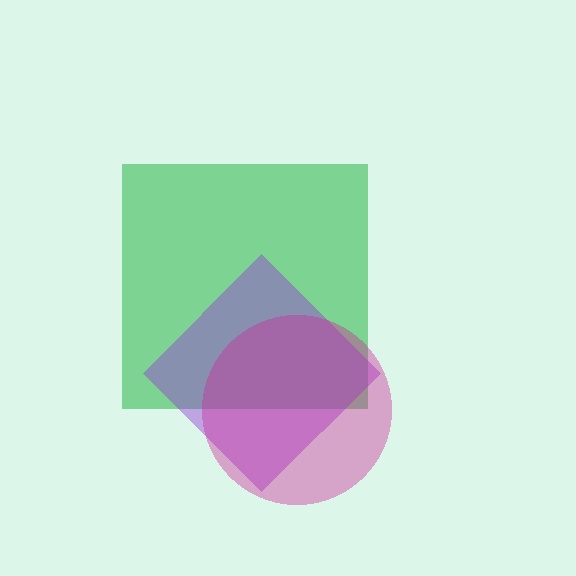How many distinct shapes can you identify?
There are 3 distinct shapes: a green square, a purple diamond, a magenta circle.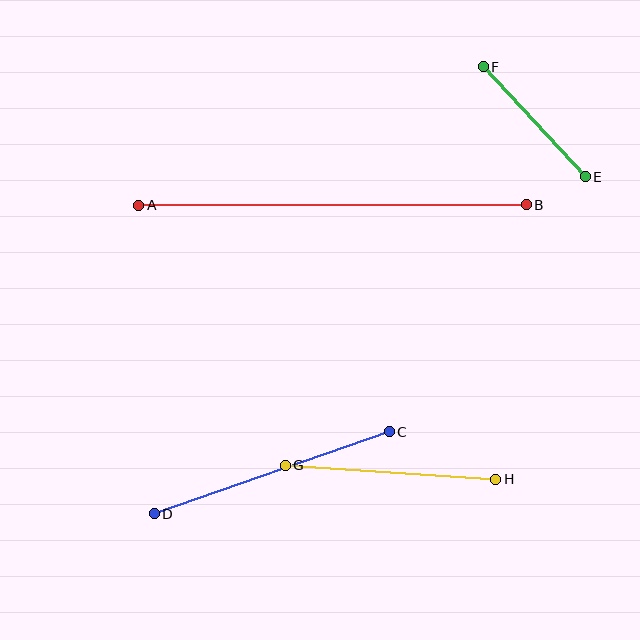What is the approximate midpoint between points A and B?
The midpoint is at approximately (332, 205) pixels.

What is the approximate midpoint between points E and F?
The midpoint is at approximately (534, 122) pixels.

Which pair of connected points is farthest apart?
Points A and B are farthest apart.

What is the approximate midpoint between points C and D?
The midpoint is at approximately (272, 473) pixels.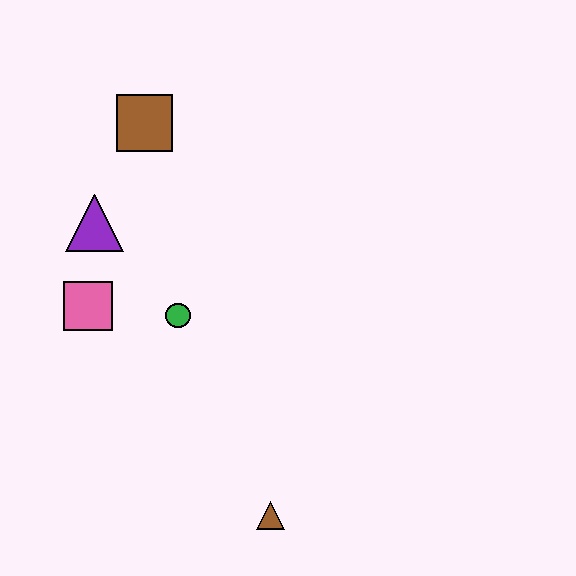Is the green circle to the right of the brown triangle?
No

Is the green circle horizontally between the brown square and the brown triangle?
Yes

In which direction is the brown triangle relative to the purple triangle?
The brown triangle is below the purple triangle.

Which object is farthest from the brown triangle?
The brown square is farthest from the brown triangle.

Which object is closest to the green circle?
The pink square is closest to the green circle.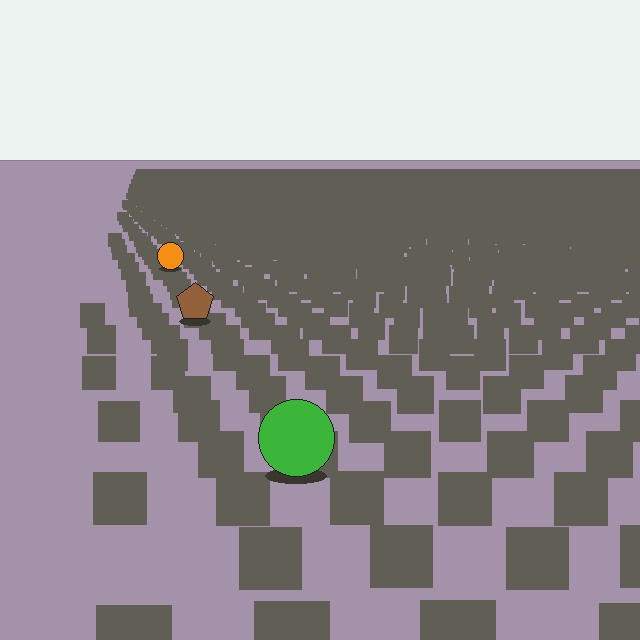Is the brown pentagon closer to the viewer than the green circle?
No. The green circle is closer — you can tell from the texture gradient: the ground texture is coarser near it.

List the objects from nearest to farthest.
From nearest to farthest: the green circle, the brown pentagon, the orange circle.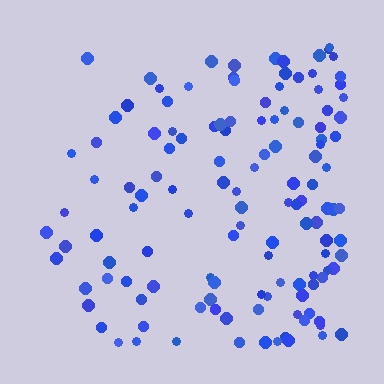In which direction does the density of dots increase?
From left to right, with the right side densest.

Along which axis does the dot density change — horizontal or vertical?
Horizontal.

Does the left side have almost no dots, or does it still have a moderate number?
Still a moderate number, just noticeably fewer than the right.